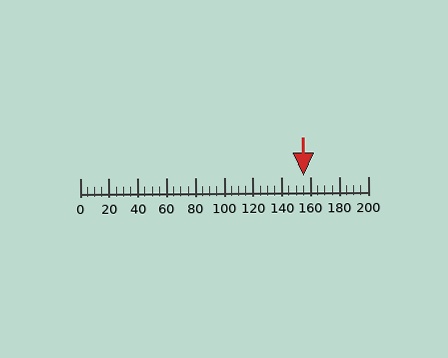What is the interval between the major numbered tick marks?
The major tick marks are spaced 20 units apart.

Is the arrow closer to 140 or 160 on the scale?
The arrow is closer to 160.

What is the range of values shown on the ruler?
The ruler shows values from 0 to 200.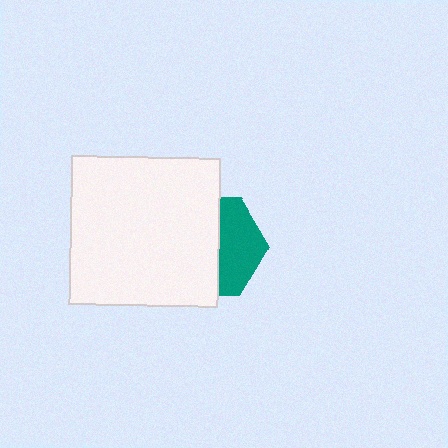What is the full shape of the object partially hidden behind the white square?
The partially hidden object is a teal hexagon.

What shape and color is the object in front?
The object in front is a white square.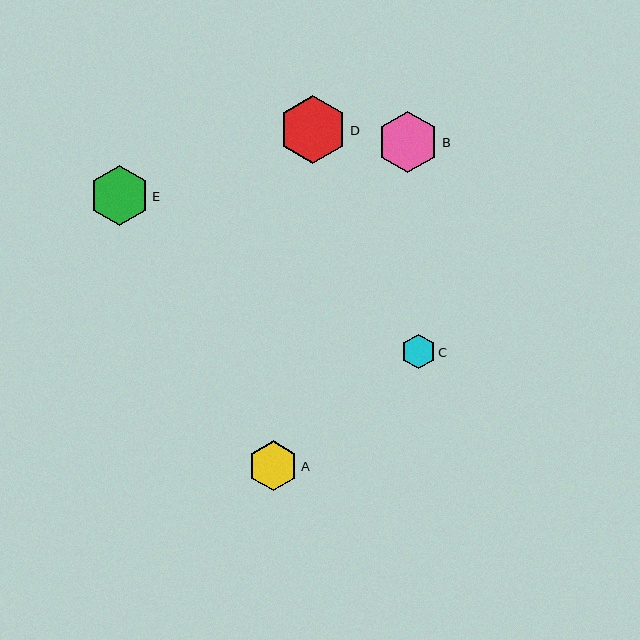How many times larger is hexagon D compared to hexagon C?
Hexagon D is approximately 2.0 times the size of hexagon C.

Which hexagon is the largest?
Hexagon D is the largest with a size of approximately 68 pixels.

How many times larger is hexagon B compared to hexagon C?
Hexagon B is approximately 1.8 times the size of hexagon C.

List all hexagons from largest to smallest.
From largest to smallest: D, B, E, A, C.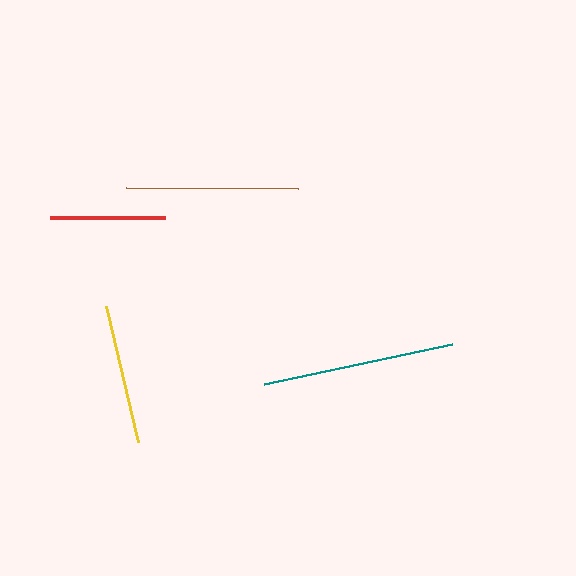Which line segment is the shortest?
The red line is the shortest at approximately 115 pixels.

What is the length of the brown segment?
The brown segment is approximately 172 pixels long.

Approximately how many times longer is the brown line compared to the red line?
The brown line is approximately 1.5 times the length of the red line.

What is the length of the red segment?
The red segment is approximately 115 pixels long.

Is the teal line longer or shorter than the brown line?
The teal line is longer than the brown line.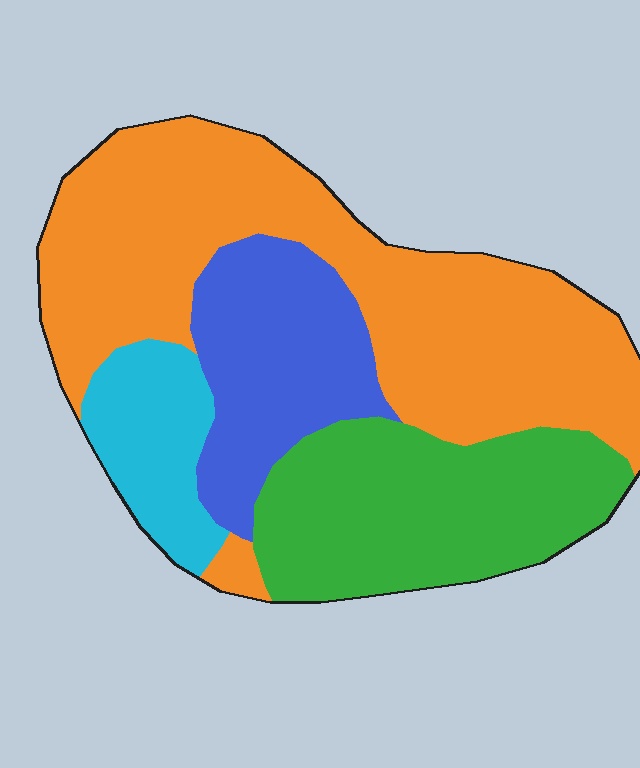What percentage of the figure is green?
Green takes up about one quarter (1/4) of the figure.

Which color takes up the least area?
Cyan, at roughly 10%.